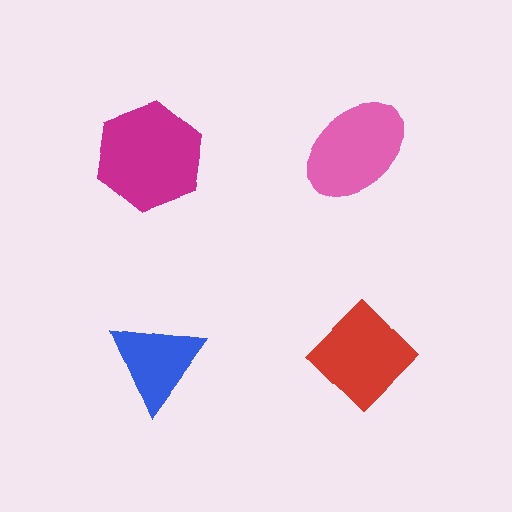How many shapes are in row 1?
2 shapes.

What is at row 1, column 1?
A magenta hexagon.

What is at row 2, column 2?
A red diamond.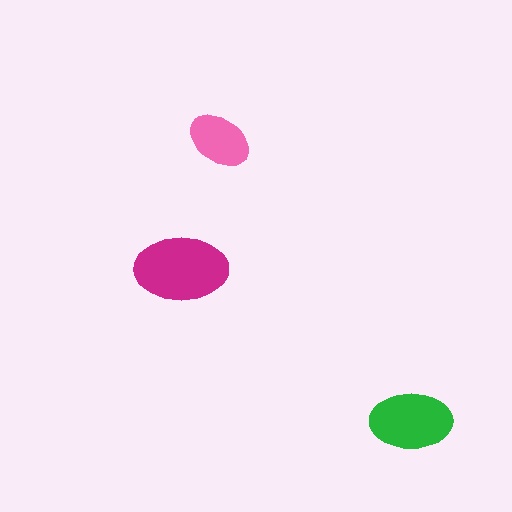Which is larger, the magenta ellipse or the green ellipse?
The magenta one.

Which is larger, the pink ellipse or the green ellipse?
The green one.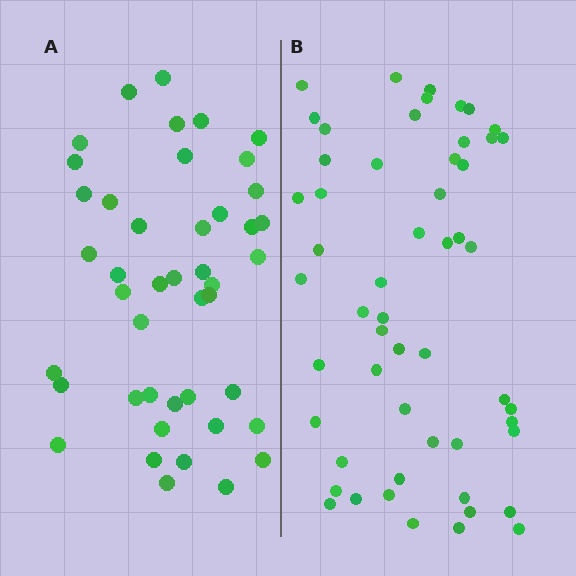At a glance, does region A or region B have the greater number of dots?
Region B (the right region) has more dots.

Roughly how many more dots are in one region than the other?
Region B has roughly 10 or so more dots than region A.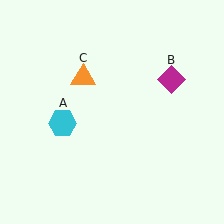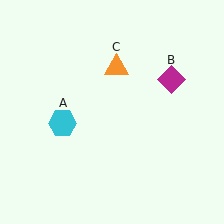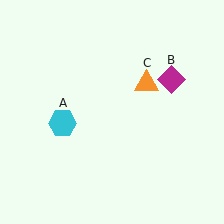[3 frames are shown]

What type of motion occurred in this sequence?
The orange triangle (object C) rotated clockwise around the center of the scene.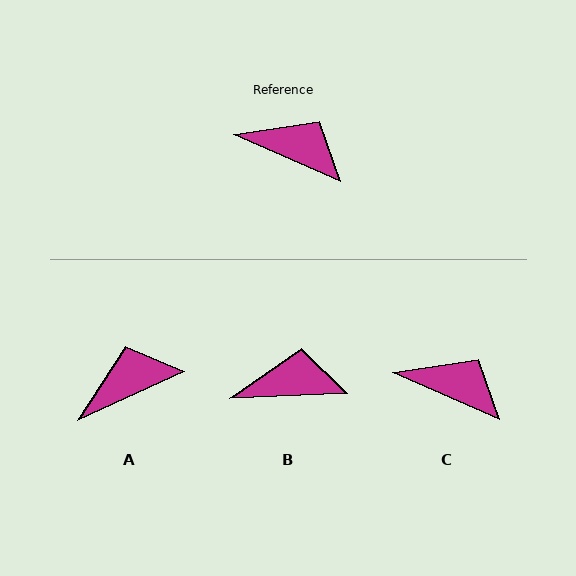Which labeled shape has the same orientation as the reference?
C.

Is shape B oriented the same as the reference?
No, it is off by about 26 degrees.